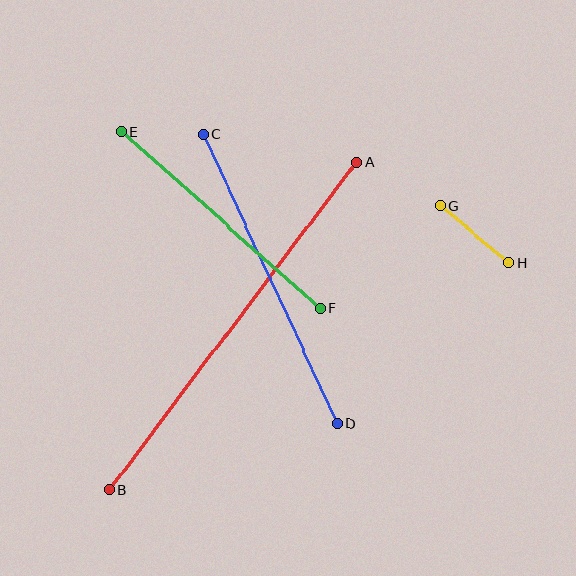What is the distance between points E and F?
The distance is approximately 266 pixels.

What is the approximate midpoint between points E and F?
The midpoint is at approximately (221, 220) pixels.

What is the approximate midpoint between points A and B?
The midpoint is at approximately (233, 326) pixels.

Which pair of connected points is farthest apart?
Points A and B are farthest apart.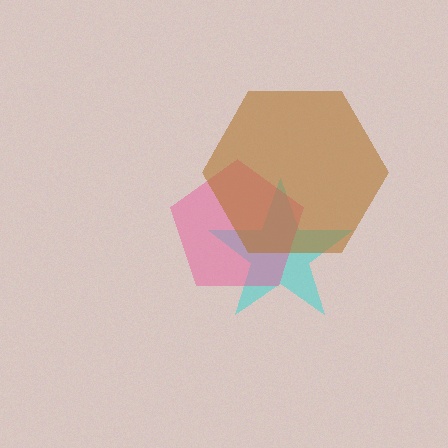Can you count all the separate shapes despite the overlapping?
Yes, there are 3 separate shapes.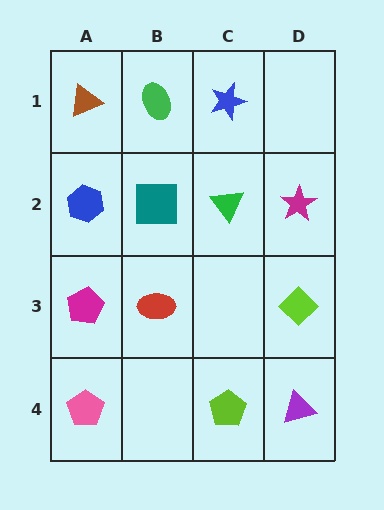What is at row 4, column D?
A purple triangle.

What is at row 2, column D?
A magenta star.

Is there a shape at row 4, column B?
No, that cell is empty.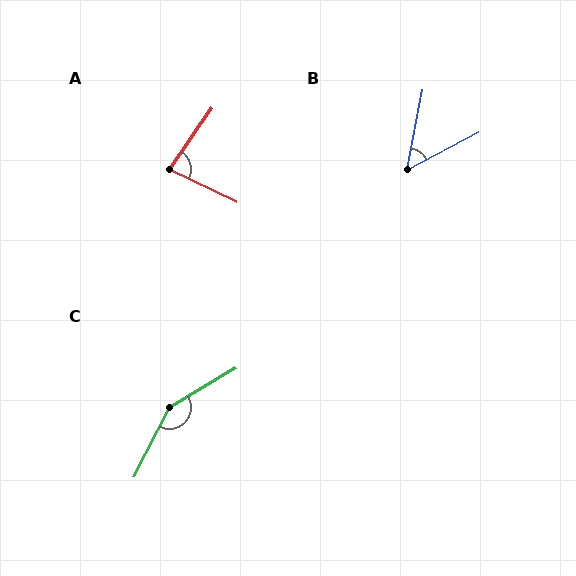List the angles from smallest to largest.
B (51°), A (81°), C (148°).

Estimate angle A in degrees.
Approximately 81 degrees.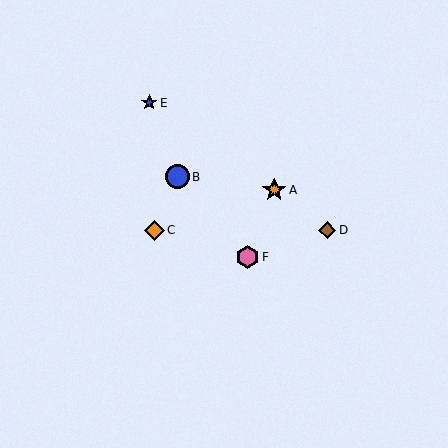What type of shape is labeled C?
Shape C is an orange diamond.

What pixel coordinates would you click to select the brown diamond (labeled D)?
Click at (327, 230) to select the brown diamond D.